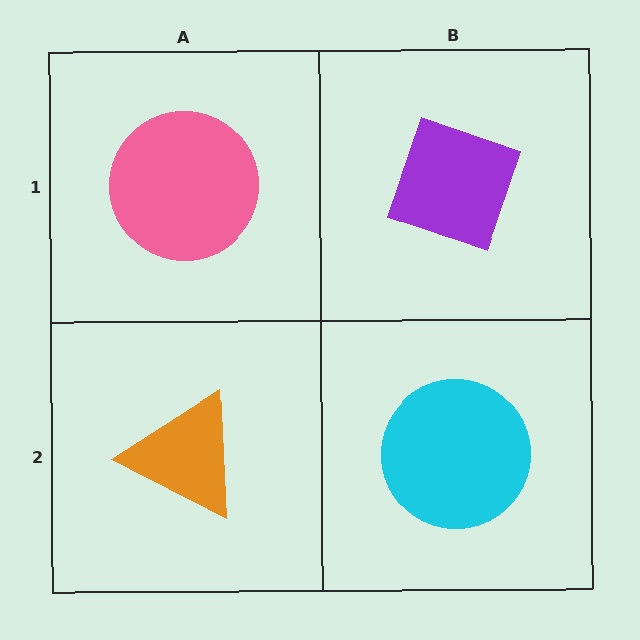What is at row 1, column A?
A pink circle.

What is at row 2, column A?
An orange triangle.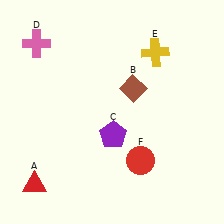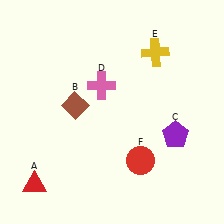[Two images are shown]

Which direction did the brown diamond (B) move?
The brown diamond (B) moved left.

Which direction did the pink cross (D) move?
The pink cross (D) moved right.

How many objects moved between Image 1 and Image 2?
3 objects moved between the two images.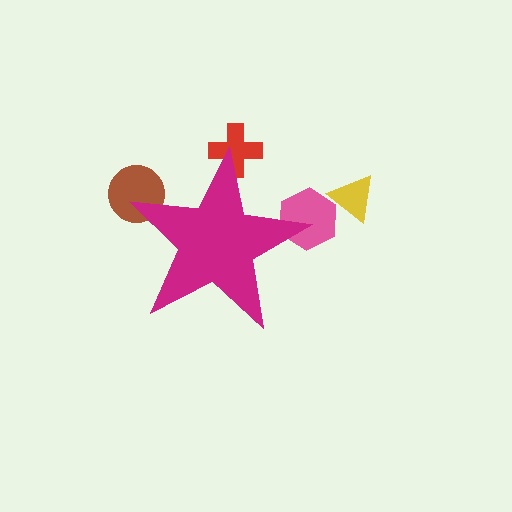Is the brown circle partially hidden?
Yes, the brown circle is partially hidden behind the magenta star.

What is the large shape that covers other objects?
A magenta star.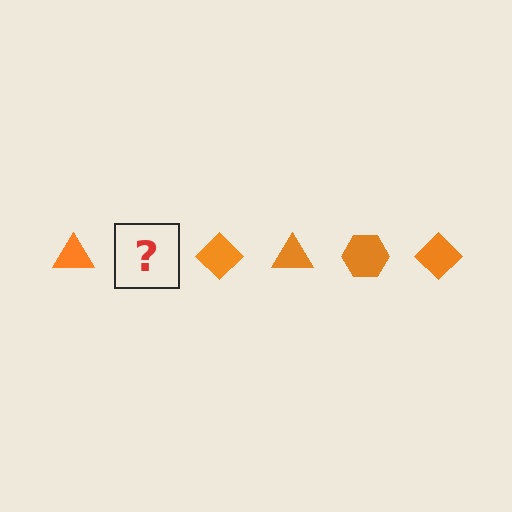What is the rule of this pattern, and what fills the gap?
The rule is that the pattern cycles through triangle, hexagon, diamond shapes in orange. The gap should be filled with an orange hexagon.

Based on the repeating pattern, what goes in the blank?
The blank should be an orange hexagon.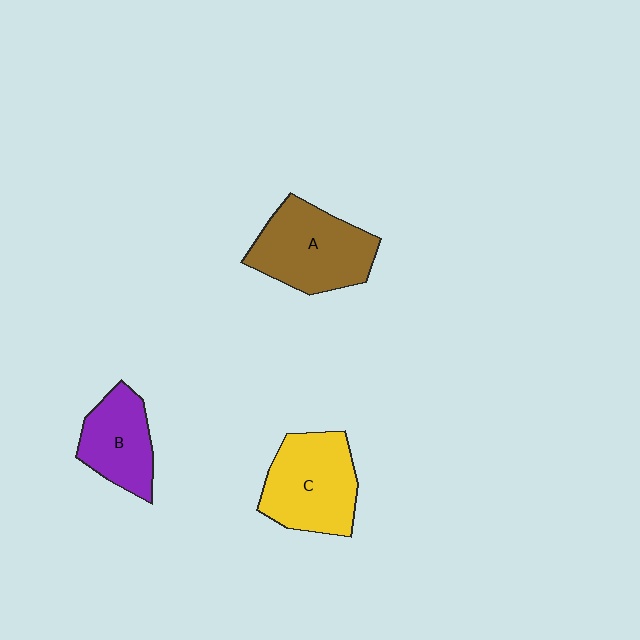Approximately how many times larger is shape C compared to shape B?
Approximately 1.4 times.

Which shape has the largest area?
Shape A (brown).